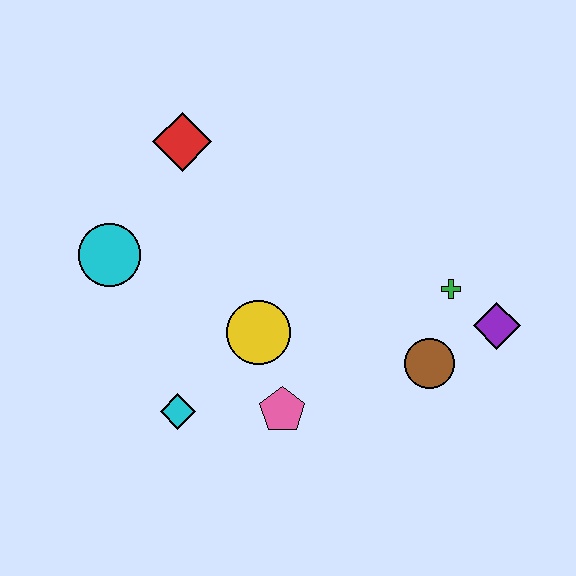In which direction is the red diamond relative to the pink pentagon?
The red diamond is above the pink pentagon.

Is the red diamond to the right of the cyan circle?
Yes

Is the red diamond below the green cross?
No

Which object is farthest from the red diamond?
The purple diamond is farthest from the red diamond.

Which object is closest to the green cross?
The purple diamond is closest to the green cross.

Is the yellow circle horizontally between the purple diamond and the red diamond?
Yes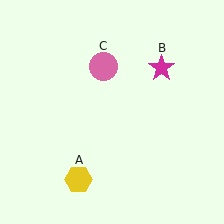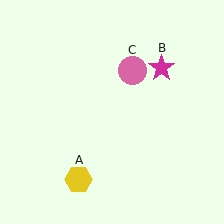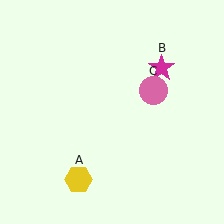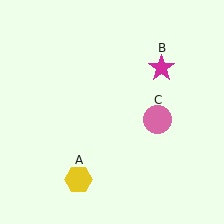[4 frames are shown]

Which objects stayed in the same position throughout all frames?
Yellow hexagon (object A) and magenta star (object B) remained stationary.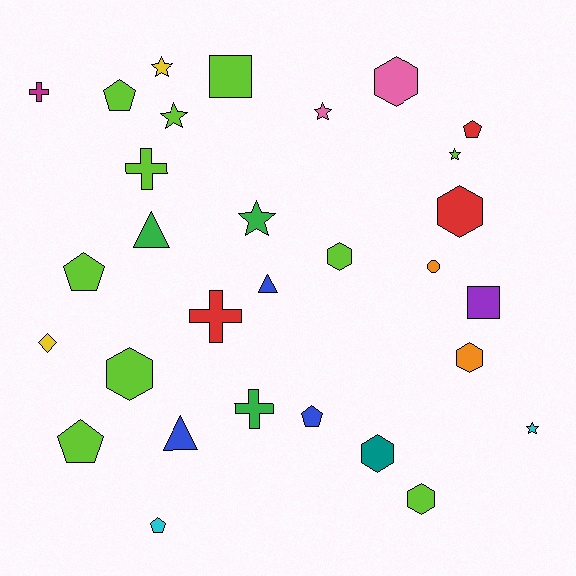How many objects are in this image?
There are 30 objects.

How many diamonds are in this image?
There is 1 diamond.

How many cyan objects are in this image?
There are 2 cyan objects.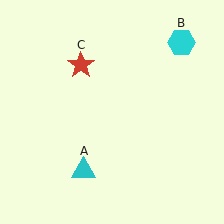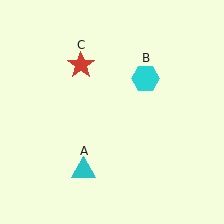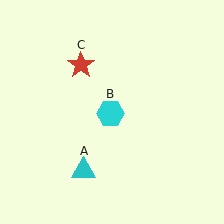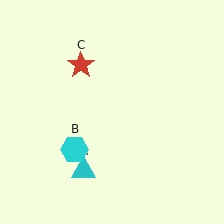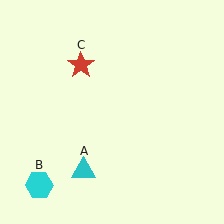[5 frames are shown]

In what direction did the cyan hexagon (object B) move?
The cyan hexagon (object B) moved down and to the left.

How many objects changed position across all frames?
1 object changed position: cyan hexagon (object B).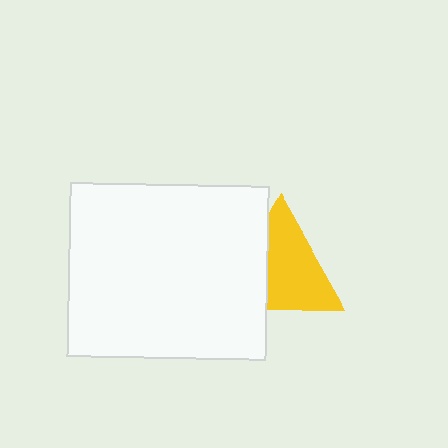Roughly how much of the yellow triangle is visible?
About half of it is visible (roughly 65%).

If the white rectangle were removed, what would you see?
You would see the complete yellow triangle.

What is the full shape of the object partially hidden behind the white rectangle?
The partially hidden object is a yellow triangle.